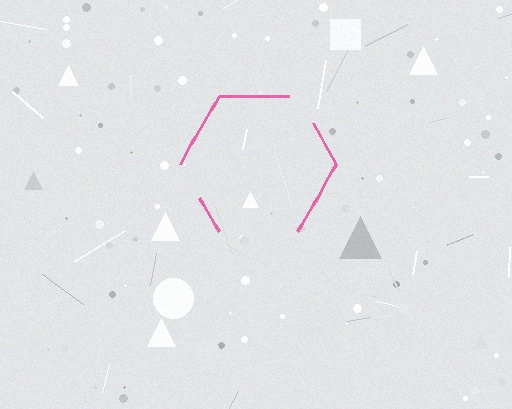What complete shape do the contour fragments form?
The contour fragments form a hexagon.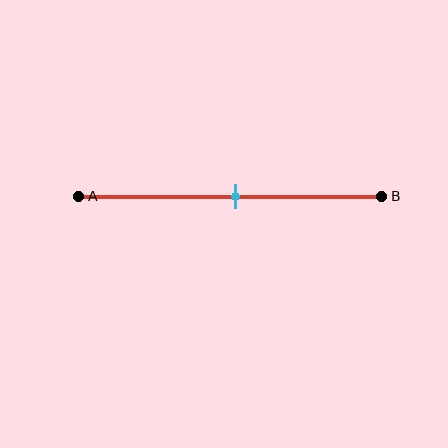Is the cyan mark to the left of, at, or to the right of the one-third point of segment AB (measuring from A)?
The cyan mark is to the right of the one-third point of segment AB.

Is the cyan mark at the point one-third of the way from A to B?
No, the mark is at about 50% from A, not at the 33% one-third point.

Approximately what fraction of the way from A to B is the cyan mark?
The cyan mark is approximately 50% of the way from A to B.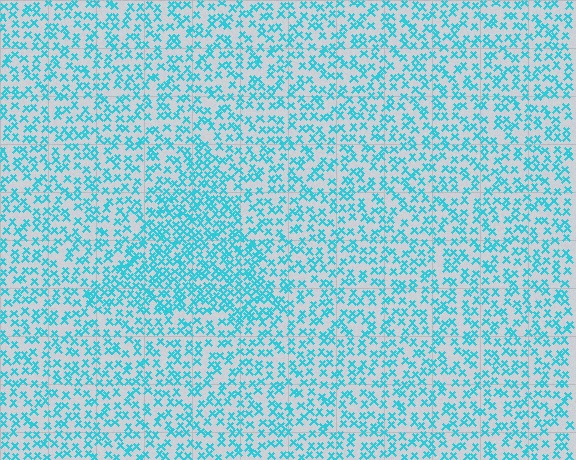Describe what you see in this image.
The image contains small cyan elements arranged at two different densities. A triangle-shaped region is visible where the elements are more densely packed than the surrounding area.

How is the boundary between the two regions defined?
The boundary is defined by a change in element density (approximately 1.7x ratio). All elements are the same color, size, and shape.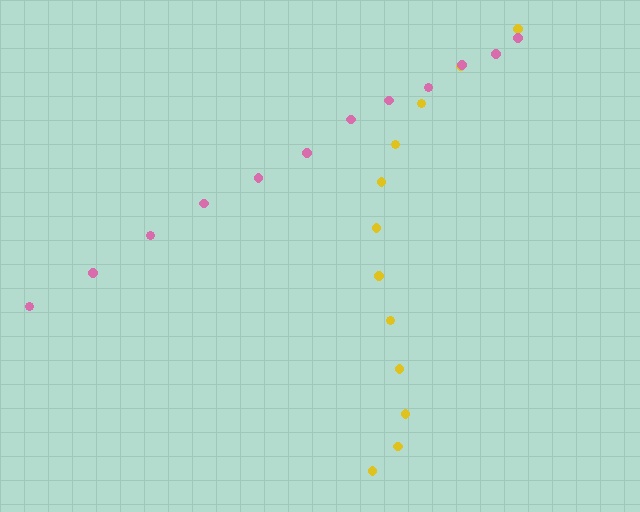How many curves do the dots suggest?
There are 2 distinct paths.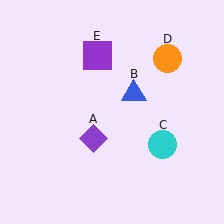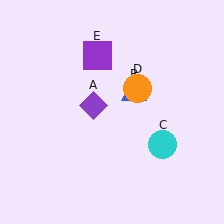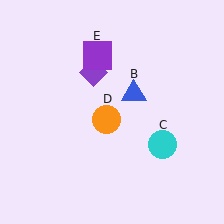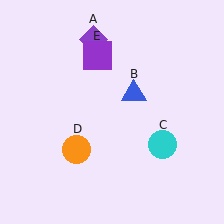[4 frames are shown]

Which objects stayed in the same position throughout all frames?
Blue triangle (object B) and cyan circle (object C) and purple square (object E) remained stationary.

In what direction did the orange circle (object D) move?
The orange circle (object D) moved down and to the left.